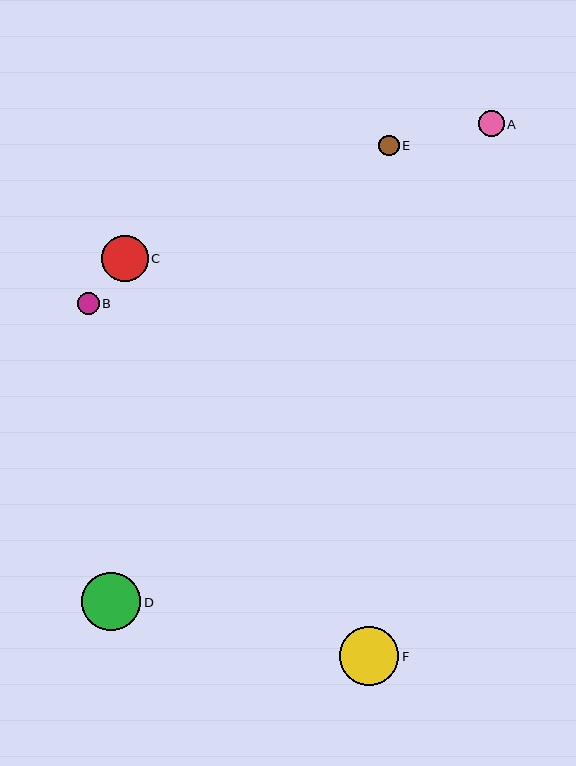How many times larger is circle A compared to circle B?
Circle A is approximately 1.2 times the size of circle B.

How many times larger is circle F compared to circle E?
Circle F is approximately 2.9 times the size of circle E.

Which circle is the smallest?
Circle E is the smallest with a size of approximately 21 pixels.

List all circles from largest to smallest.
From largest to smallest: F, D, C, A, B, E.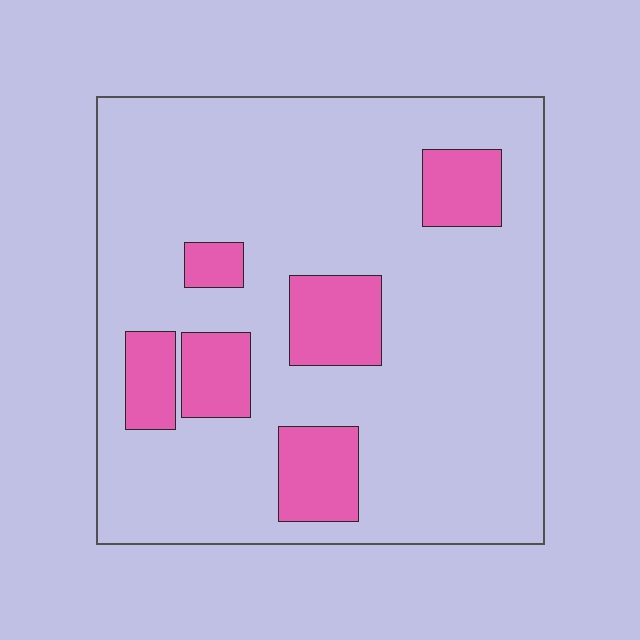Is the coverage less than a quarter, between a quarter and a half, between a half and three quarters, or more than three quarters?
Less than a quarter.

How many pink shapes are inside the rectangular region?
6.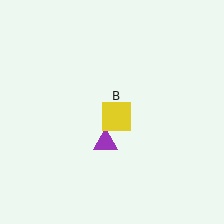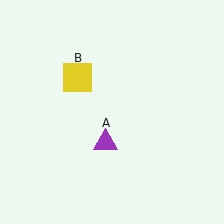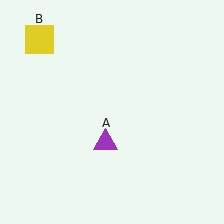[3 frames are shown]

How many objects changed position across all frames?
1 object changed position: yellow square (object B).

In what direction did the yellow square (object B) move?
The yellow square (object B) moved up and to the left.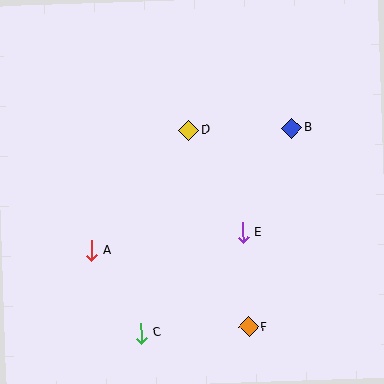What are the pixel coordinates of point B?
Point B is at (292, 128).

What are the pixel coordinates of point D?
Point D is at (189, 130).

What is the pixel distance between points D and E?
The distance between D and E is 116 pixels.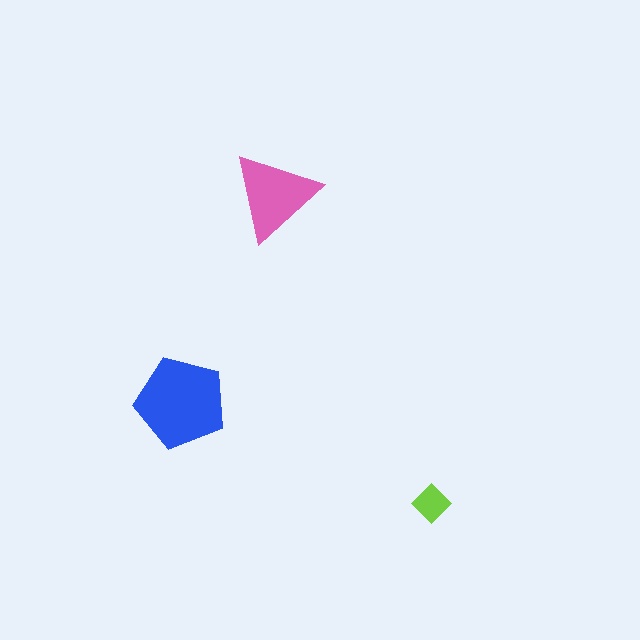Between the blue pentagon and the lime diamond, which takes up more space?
The blue pentagon.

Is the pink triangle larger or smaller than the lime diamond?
Larger.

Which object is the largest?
The blue pentagon.